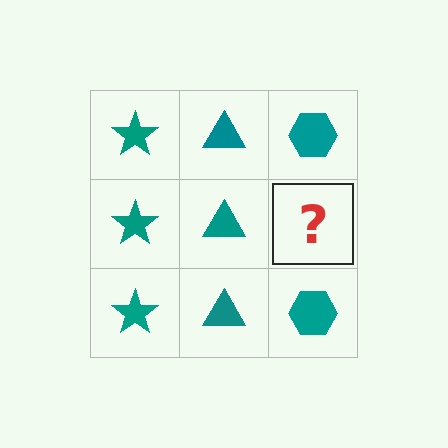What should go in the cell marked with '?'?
The missing cell should contain a teal hexagon.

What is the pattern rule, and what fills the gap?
The rule is that each column has a consistent shape. The gap should be filled with a teal hexagon.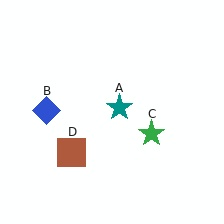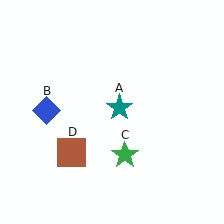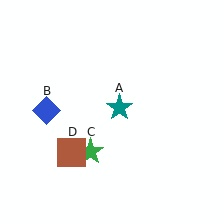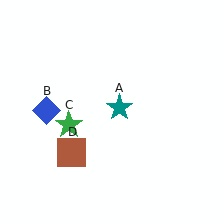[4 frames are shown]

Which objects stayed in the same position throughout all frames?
Teal star (object A) and blue diamond (object B) and brown square (object D) remained stationary.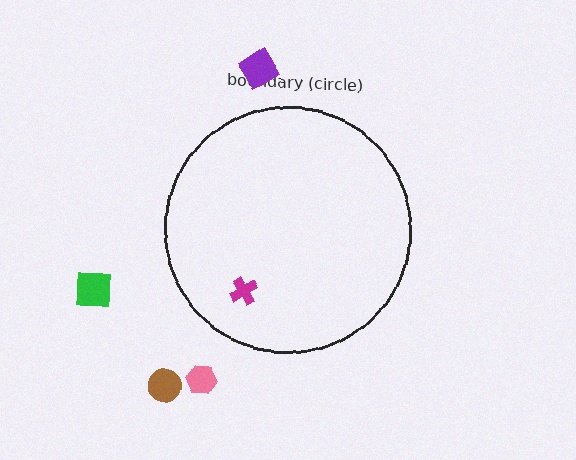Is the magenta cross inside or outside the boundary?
Inside.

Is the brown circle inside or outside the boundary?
Outside.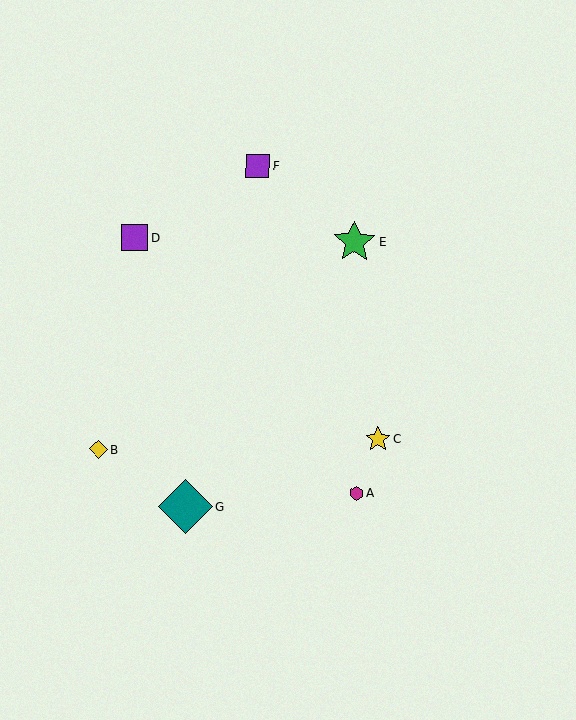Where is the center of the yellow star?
The center of the yellow star is at (378, 439).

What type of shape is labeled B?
Shape B is a yellow diamond.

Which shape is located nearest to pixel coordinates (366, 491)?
The magenta hexagon (labeled A) at (356, 493) is nearest to that location.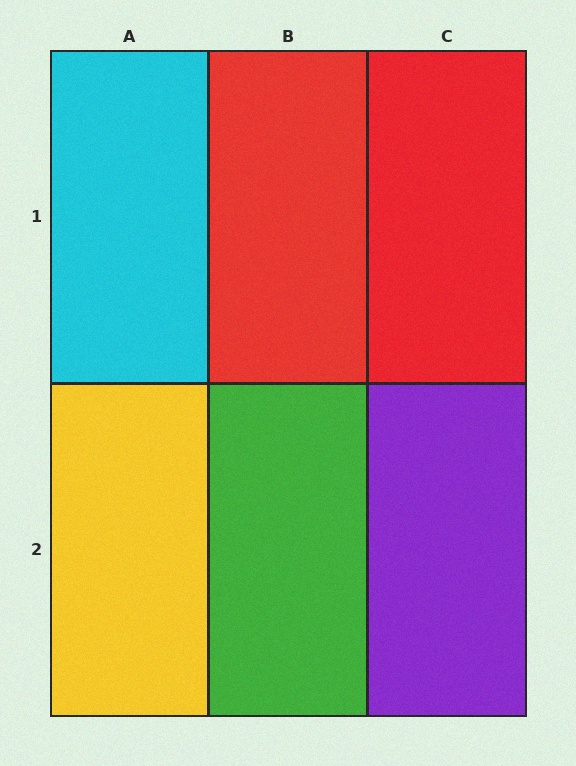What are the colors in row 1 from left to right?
Cyan, red, red.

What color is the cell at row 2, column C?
Purple.